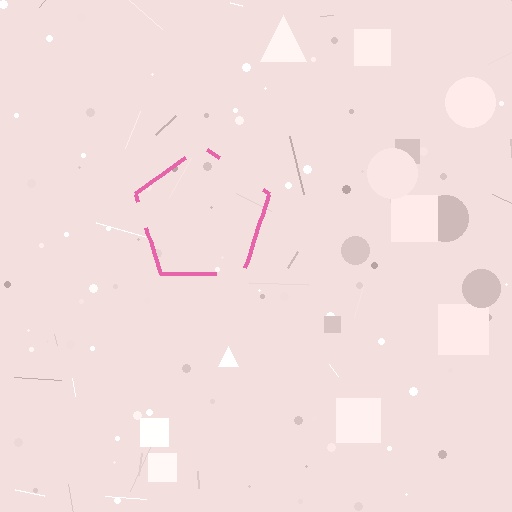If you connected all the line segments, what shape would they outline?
They would outline a pentagon.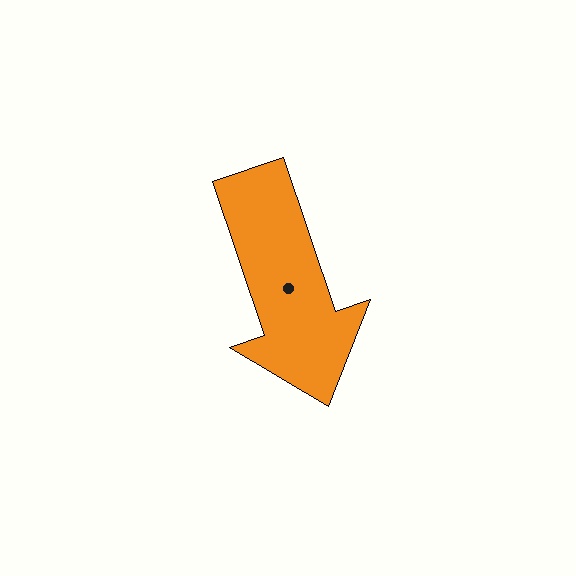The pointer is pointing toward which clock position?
Roughly 5 o'clock.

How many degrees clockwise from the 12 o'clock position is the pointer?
Approximately 161 degrees.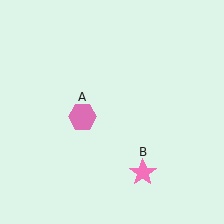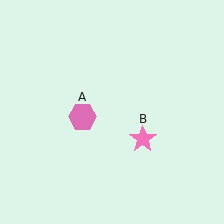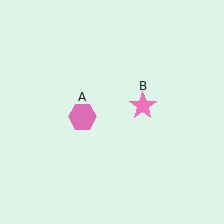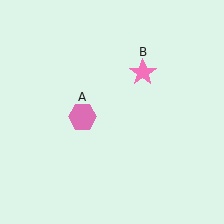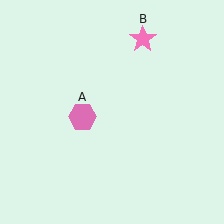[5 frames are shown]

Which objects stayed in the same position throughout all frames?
Pink hexagon (object A) remained stationary.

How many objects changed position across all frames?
1 object changed position: pink star (object B).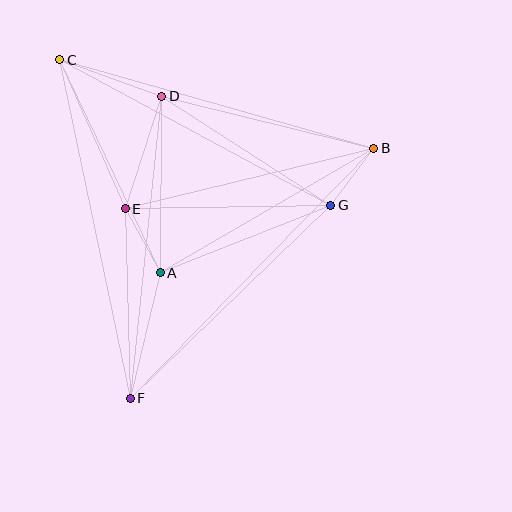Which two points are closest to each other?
Points B and G are closest to each other.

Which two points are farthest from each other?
Points B and F are farthest from each other.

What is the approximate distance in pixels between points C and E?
The distance between C and E is approximately 163 pixels.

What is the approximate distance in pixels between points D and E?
The distance between D and E is approximately 118 pixels.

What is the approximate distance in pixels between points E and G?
The distance between E and G is approximately 206 pixels.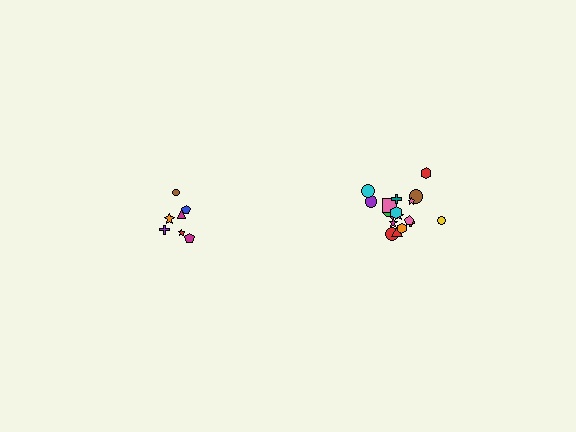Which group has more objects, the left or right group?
The right group.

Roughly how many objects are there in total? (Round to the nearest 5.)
Roughly 25 objects in total.